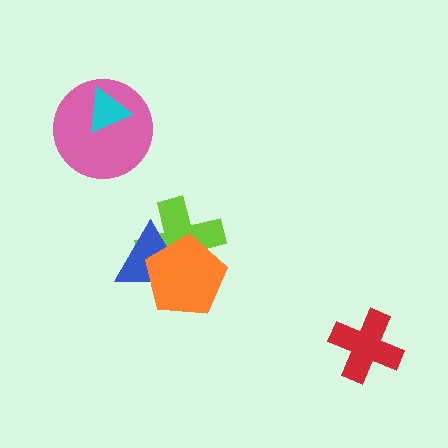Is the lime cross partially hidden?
Yes, it is partially covered by another shape.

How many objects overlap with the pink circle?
1 object overlaps with the pink circle.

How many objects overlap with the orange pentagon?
2 objects overlap with the orange pentagon.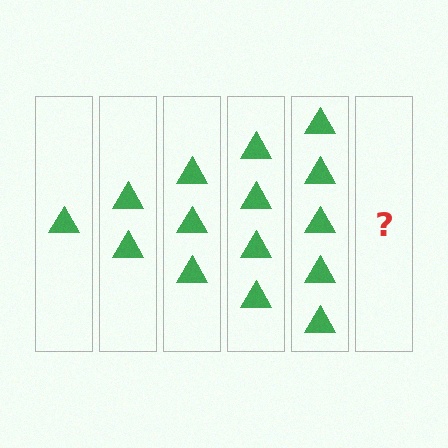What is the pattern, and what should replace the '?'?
The pattern is that each step adds one more triangle. The '?' should be 6 triangles.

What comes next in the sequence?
The next element should be 6 triangles.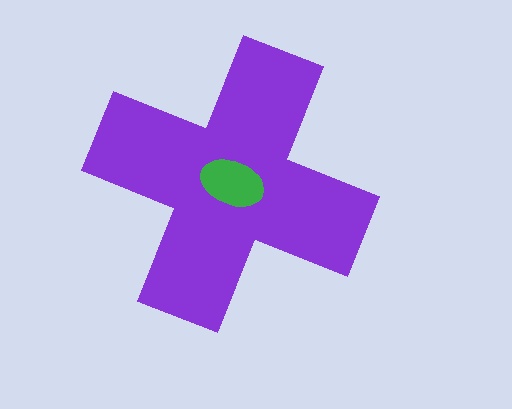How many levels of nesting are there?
2.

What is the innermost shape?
The green ellipse.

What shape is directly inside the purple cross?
The green ellipse.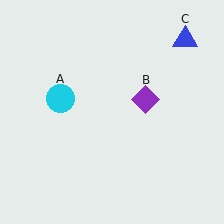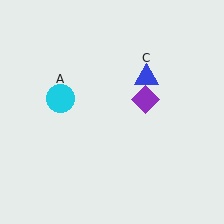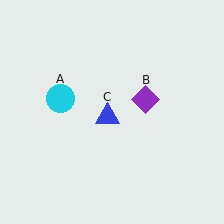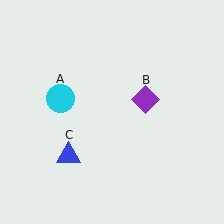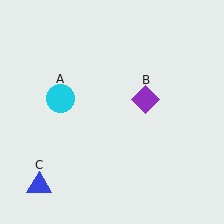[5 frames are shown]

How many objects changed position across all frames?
1 object changed position: blue triangle (object C).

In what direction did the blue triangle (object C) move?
The blue triangle (object C) moved down and to the left.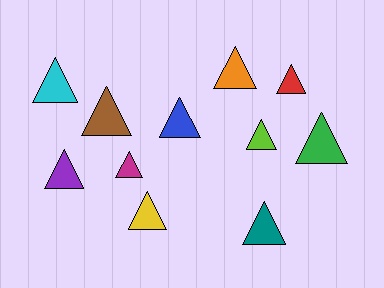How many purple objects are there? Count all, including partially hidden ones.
There is 1 purple object.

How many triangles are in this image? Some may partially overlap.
There are 11 triangles.